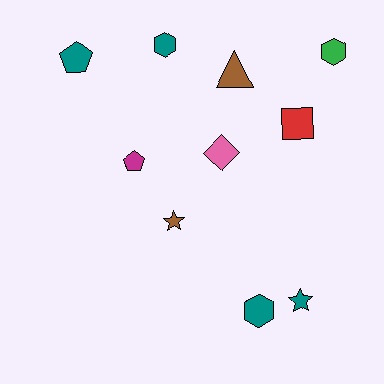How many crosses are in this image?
There are no crosses.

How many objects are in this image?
There are 10 objects.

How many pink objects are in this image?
There is 1 pink object.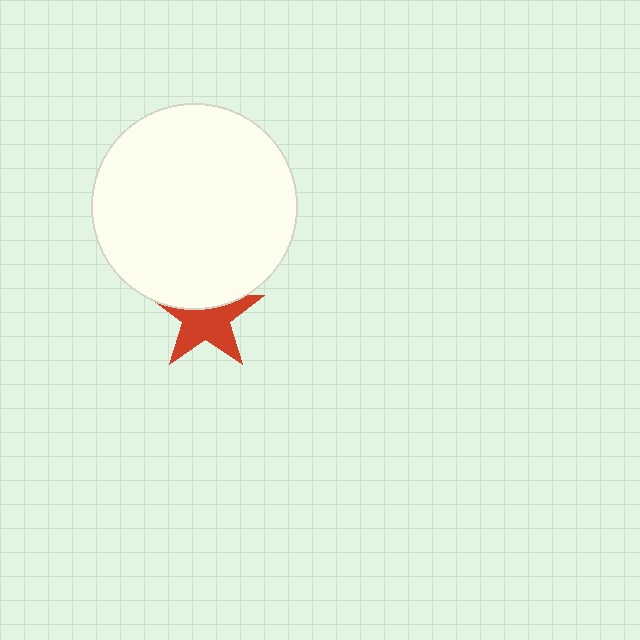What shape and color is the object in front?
The object in front is a white circle.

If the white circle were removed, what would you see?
You would see the complete red star.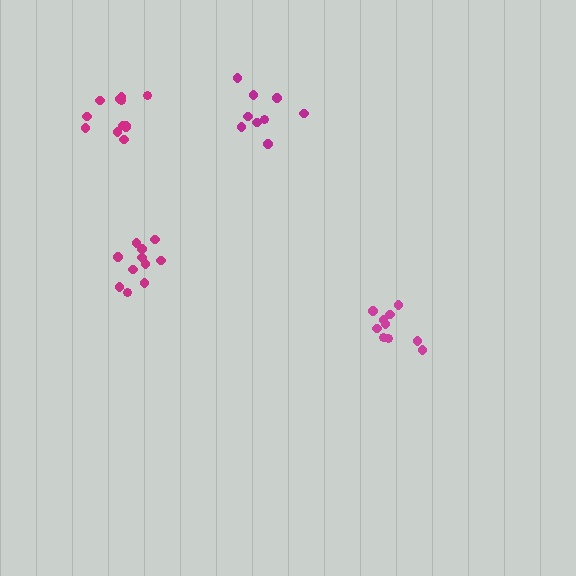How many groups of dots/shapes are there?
There are 4 groups.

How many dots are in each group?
Group 1: 10 dots, Group 2: 11 dots, Group 3: 12 dots, Group 4: 9 dots (42 total).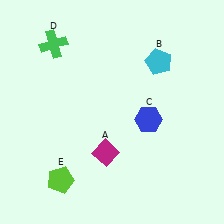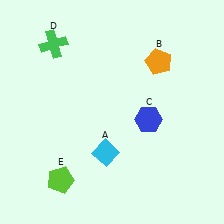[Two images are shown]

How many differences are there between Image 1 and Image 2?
There are 2 differences between the two images.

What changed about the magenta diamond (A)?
In Image 1, A is magenta. In Image 2, it changed to cyan.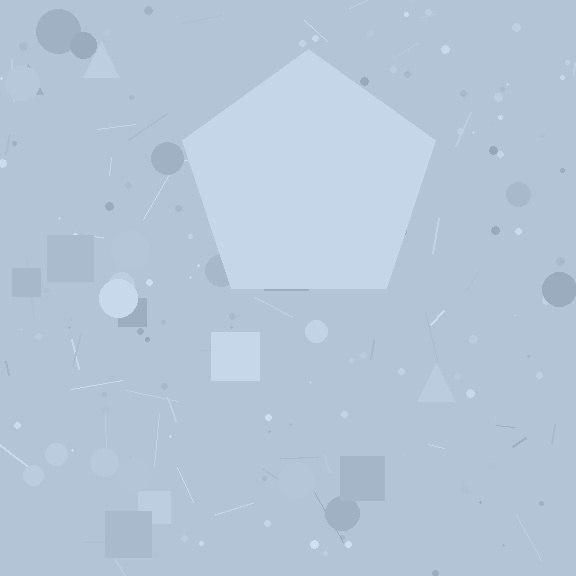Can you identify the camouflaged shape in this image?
The camouflaged shape is a pentagon.